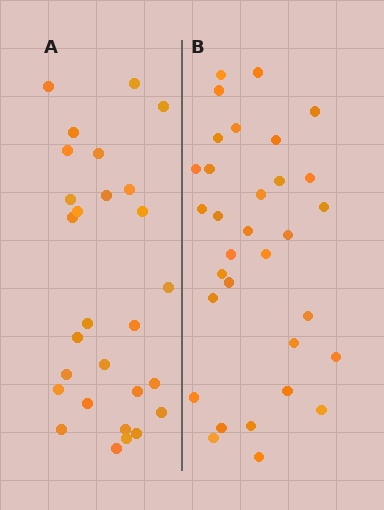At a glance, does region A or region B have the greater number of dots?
Region B (the right region) has more dots.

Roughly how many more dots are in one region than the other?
Region B has about 4 more dots than region A.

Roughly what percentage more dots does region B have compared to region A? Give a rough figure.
About 15% more.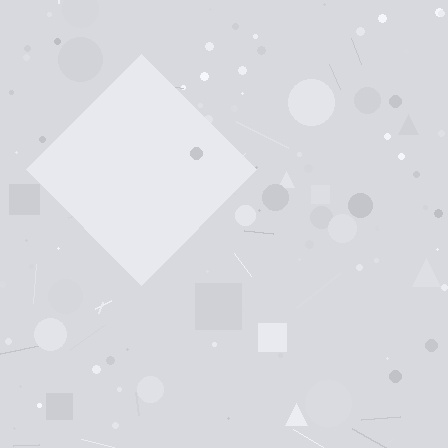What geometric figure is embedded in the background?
A diamond is embedded in the background.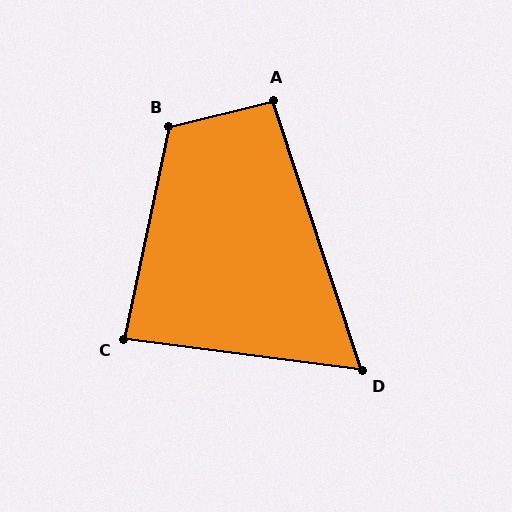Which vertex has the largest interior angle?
B, at approximately 116 degrees.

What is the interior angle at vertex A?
Approximately 94 degrees (approximately right).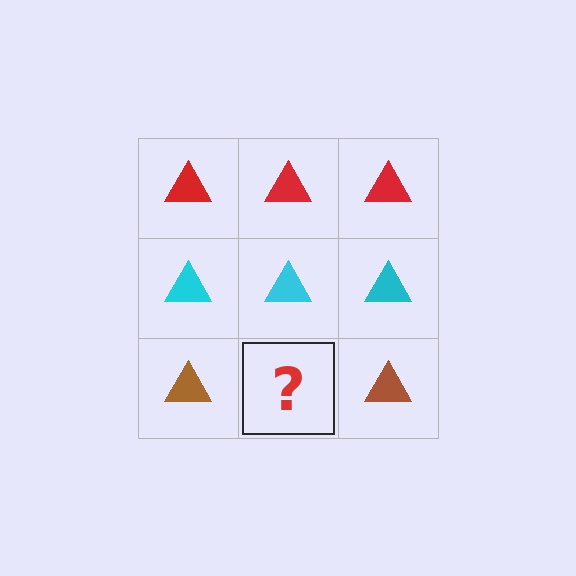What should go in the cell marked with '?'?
The missing cell should contain a brown triangle.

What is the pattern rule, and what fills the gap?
The rule is that each row has a consistent color. The gap should be filled with a brown triangle.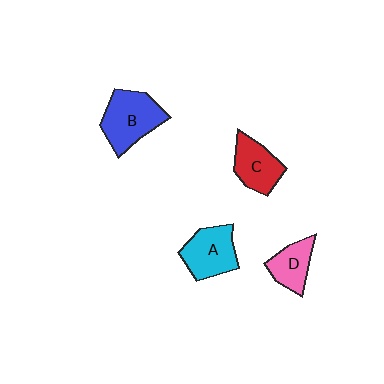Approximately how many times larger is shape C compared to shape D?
Approximately 1.2 times.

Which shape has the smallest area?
Shape D (pink).